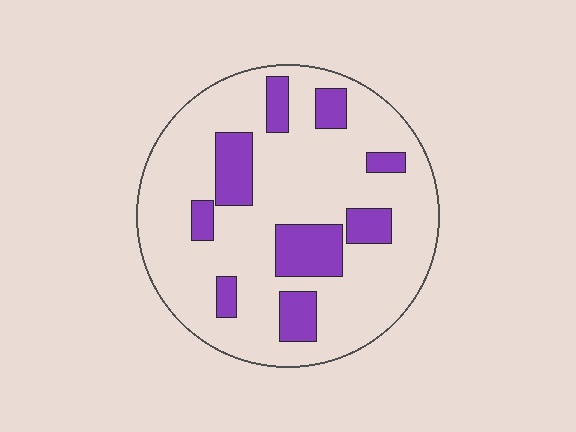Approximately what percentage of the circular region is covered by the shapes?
Approximately 20%.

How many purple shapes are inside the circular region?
9.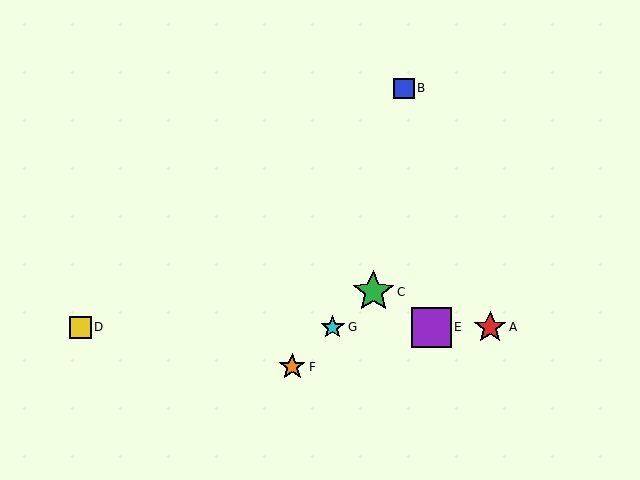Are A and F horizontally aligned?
No, A is at y≈327 and F is at y≈367.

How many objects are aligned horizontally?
4 objects (A, D, E, G) are aligned horizontally.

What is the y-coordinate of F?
Object F is at y≈367.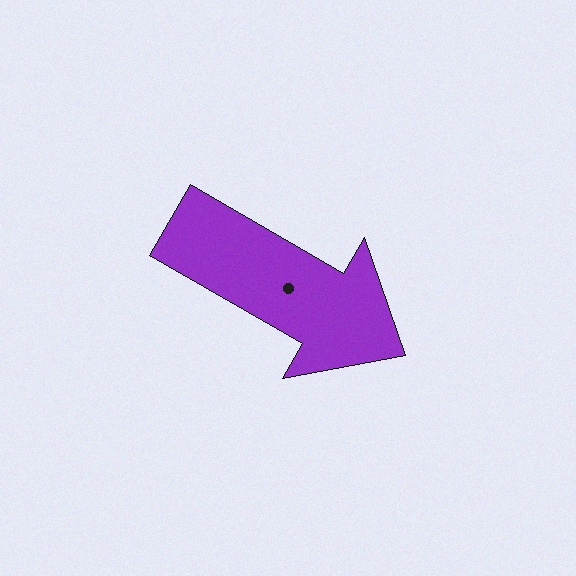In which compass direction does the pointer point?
Southeast.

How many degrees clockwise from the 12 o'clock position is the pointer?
Approximately 120 degrees.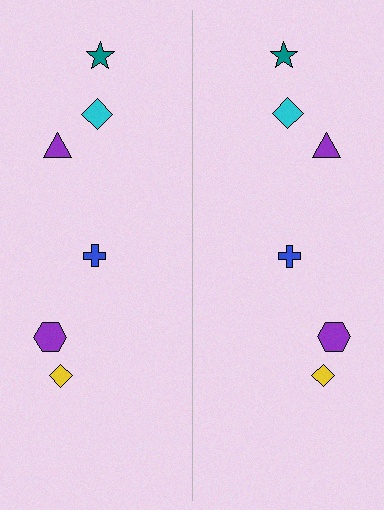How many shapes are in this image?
There are 12 shapes in this image.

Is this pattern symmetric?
Yes, this pattern has bilateral (reflection) symmetry.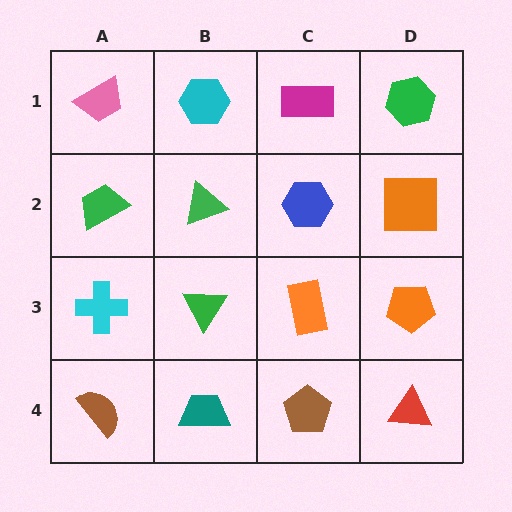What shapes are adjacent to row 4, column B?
A green triangle (row 3, column B), a brown semicircle (row 4, column A), a brown pentagon (row 4, column C).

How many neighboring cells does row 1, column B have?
3.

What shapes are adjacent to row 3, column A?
A green trapezoid (row 2, column A), a brown semicircle (row 4, column A), a green triangle (row 3, column B).